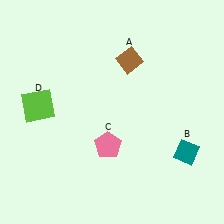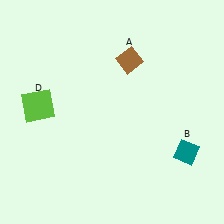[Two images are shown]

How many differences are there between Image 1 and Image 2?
There is 1 difference between the two images.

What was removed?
The pink pentagon (C) was removed in Image 2.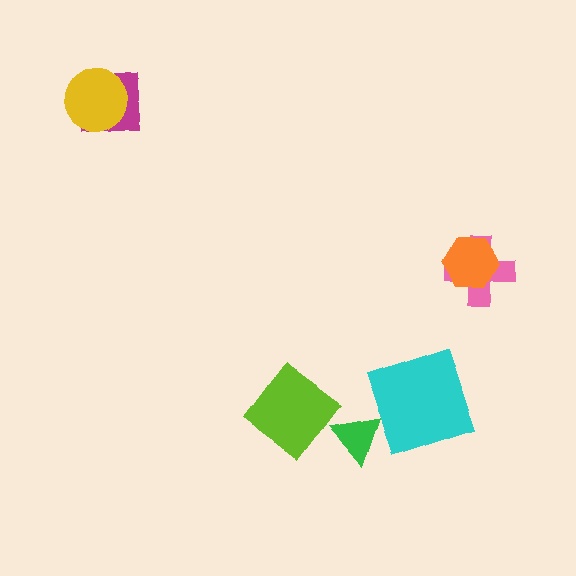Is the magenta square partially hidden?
Yes, it is partially covered by another shape.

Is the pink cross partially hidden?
Yes, it is partially covered by another shape.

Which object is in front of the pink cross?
The orange hexagon is in front of the pink cross.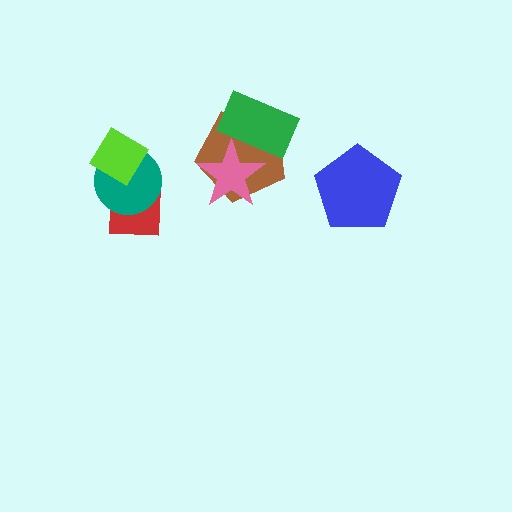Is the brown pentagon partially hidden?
Yes, it is partially covered by another shape.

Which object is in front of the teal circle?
The lime diamond is in front of the teal circle.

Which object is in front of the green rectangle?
The pink star is in front of the green rectangle.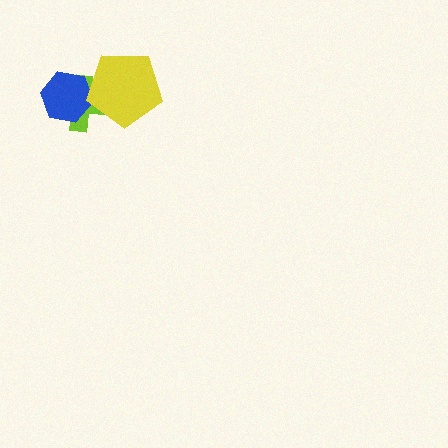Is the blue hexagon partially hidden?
Yes, it is partially covered by another shape.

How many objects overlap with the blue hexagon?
2 objects overlap with the blue hexagon.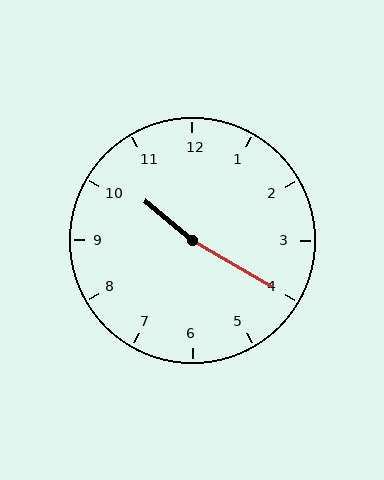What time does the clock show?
10:20.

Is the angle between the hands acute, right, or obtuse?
It is obtuse.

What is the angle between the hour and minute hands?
Approximately 170 degrees.